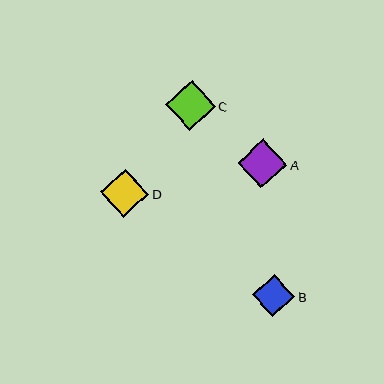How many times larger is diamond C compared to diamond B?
Diamond C is approximately 1.2 times the size of diamond B.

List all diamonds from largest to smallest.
From largest to smallest: C, A, D, B.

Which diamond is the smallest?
Diamond B is the smallest with a size of approximately 42 pixels.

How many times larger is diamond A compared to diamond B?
Diamond A is approximately 1.2 times the size of diamond B.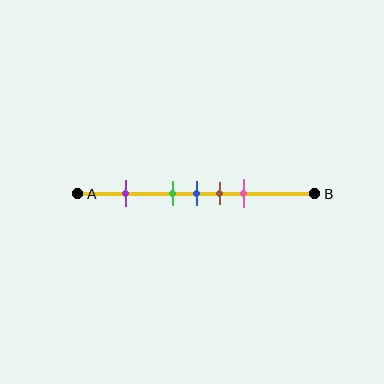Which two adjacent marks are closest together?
The green and blue marks are the closest adjacent pair.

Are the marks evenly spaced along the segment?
No, the marks are not evenly spaced.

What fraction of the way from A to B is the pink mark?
The pink mark is approximately 70% (0.7) of the way from A to B.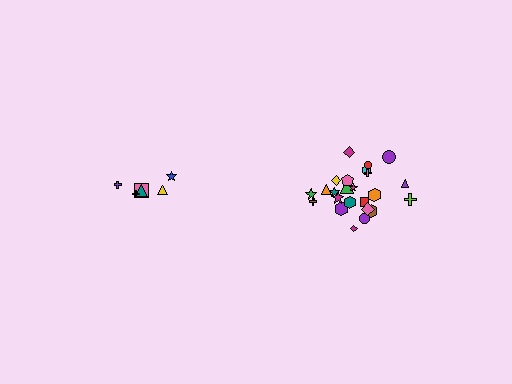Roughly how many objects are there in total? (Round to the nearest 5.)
Roughly 30 objects in total.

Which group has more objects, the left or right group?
The right group.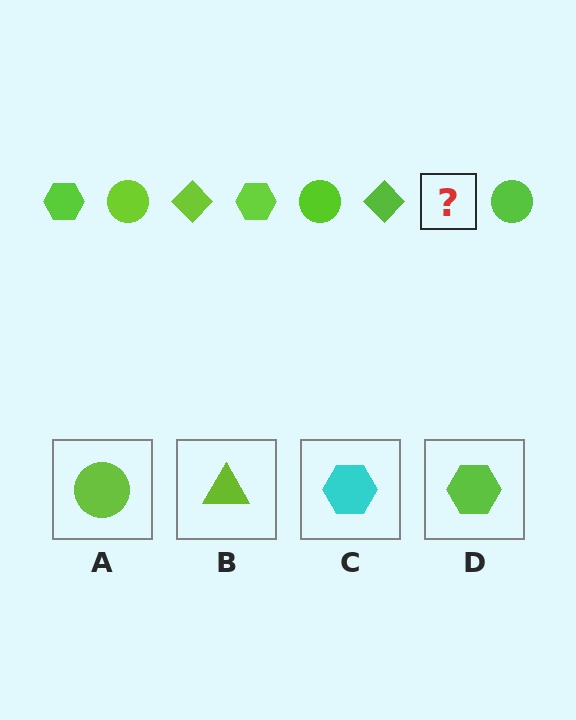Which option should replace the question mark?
Option D.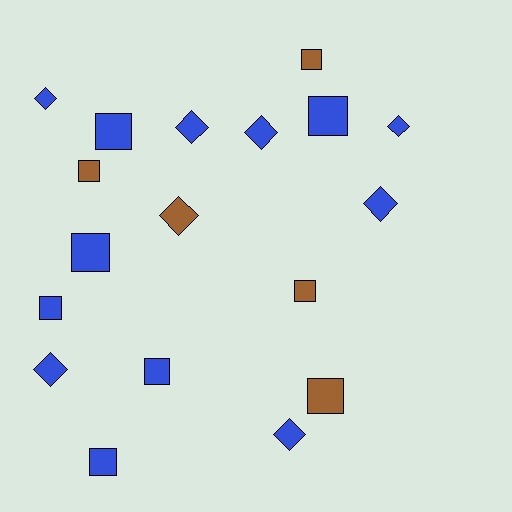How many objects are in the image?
There are 18 objects.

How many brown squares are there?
There are 4 brown squares.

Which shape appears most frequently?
Square, with 10 objects.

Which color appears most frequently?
Blue, with 13 objects.